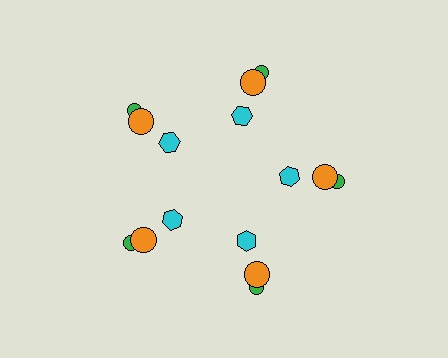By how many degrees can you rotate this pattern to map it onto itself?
The pattern maps onto itself every 72 degrees of rotation.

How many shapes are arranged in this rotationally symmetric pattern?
There are 15 shapes, arranged in 5 groups of 3.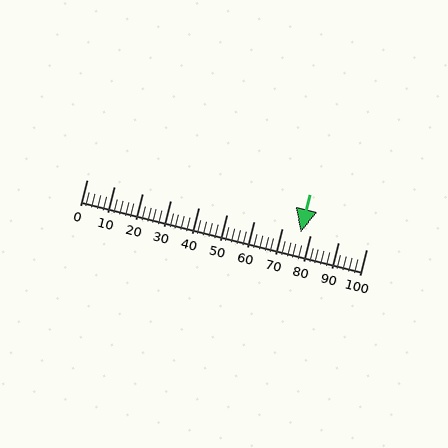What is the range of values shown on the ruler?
The ruler shows values from 0 to 100.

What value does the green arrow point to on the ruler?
The green arrow points to approximately 76.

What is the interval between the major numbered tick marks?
The major tick marks are spaced 10 units apart.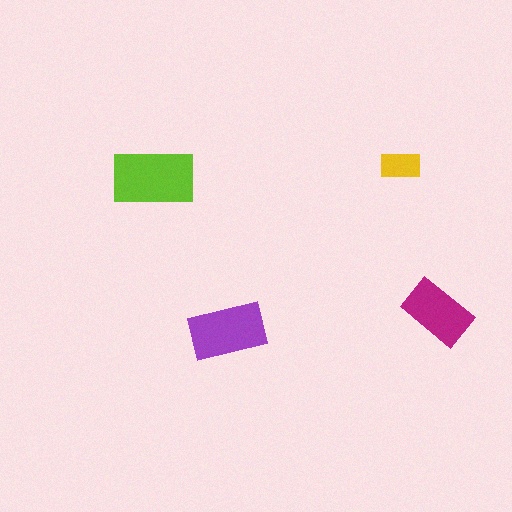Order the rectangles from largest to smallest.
the lime one, the purple one, the magenta one, the yellow one.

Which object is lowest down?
The purple rectangle is bottommost.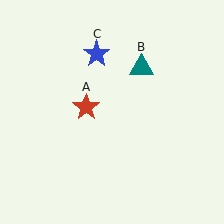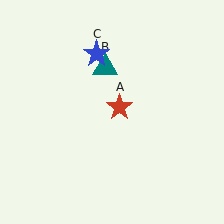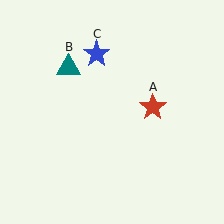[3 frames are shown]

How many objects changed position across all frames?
2 objects changed position: red star (object A), teal triangle (object B).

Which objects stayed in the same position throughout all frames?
Blue star (object C) remained stationary.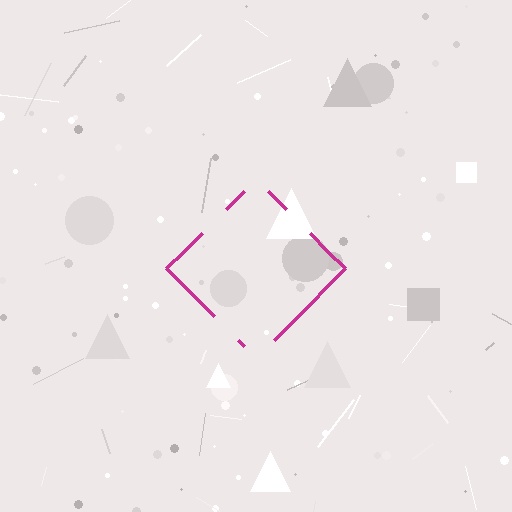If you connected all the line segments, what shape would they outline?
They would outline a diamond.